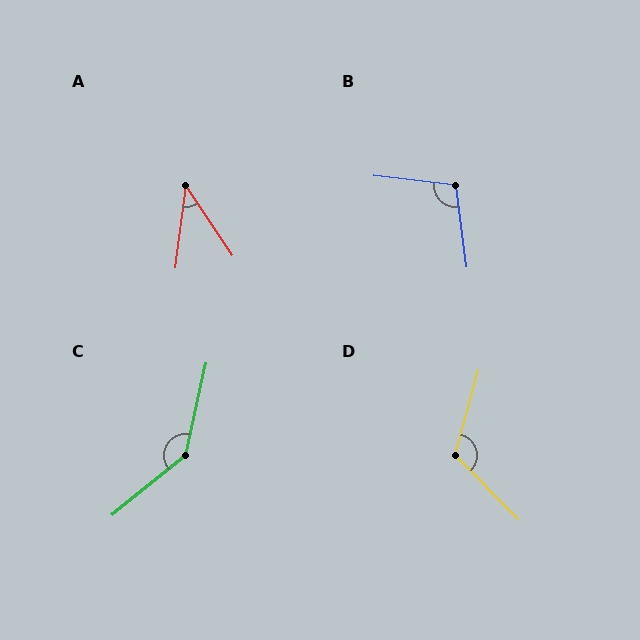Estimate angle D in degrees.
Approximately 120 degrees.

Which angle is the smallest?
A, at approximately 41 degrees.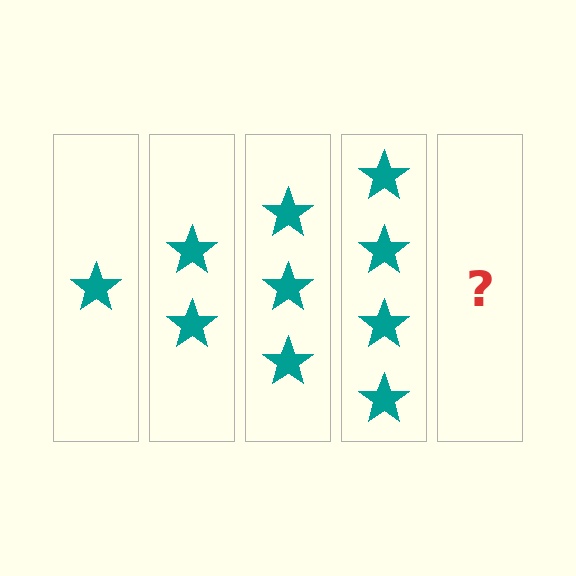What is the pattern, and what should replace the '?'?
The pattern is that each step adds one more star. The '?' should be 5 stars.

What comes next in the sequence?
The next element should be 5 stars.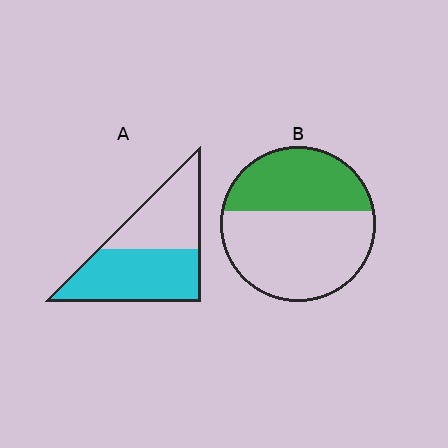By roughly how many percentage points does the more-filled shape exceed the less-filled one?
By roughly 15 percentage points (A over B).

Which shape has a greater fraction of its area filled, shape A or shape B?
Shape A.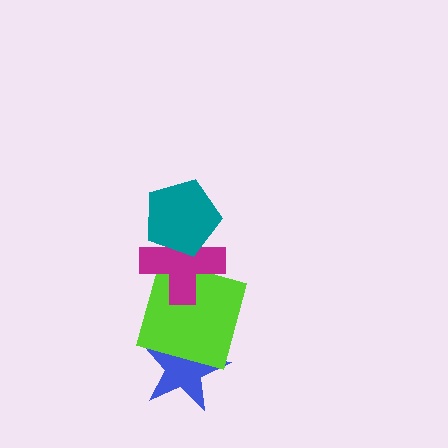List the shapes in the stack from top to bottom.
From top to bottom: the teal pentagon, the magenta cross, the lime square, the blue star.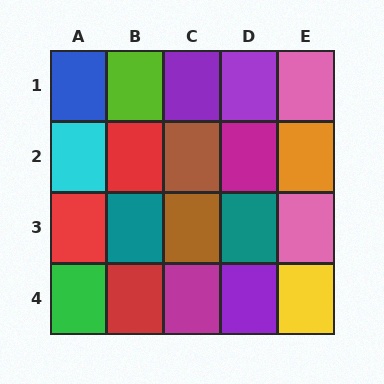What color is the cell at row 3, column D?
Teal.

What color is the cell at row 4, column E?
Yellow.